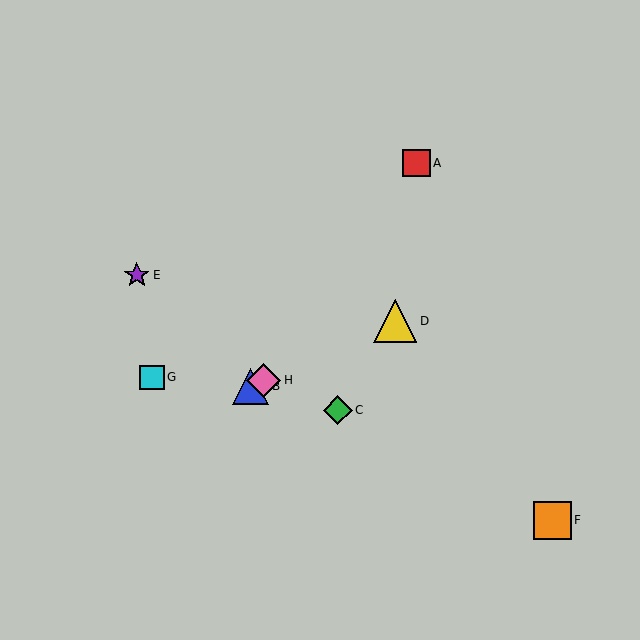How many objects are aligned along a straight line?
3 objects (B, D, H) are aligned along a straight line.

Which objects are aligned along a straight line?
Objects B, D, H are aligned along a straight line.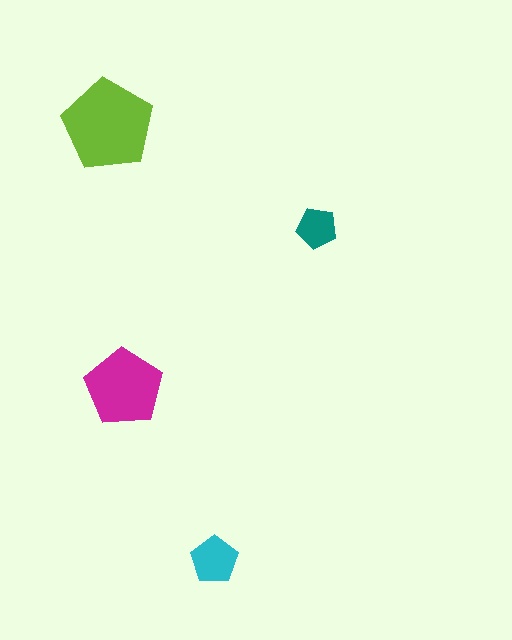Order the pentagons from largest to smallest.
the lime one, the magenta one, the cyan one, the teal one.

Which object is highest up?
The lime pentagon is topmost.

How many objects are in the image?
There are 4 objects in the image.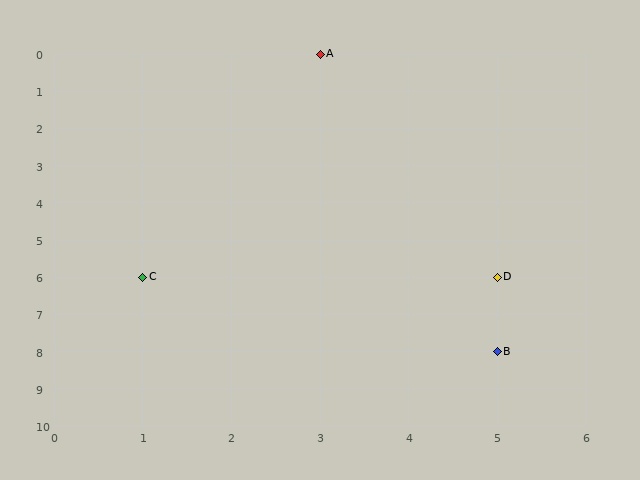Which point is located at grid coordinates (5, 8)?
Point B is at (5, 8).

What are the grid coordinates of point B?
Point B is at grid coordinates (5, 8).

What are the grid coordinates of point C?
Point C is at grid coordinates (1, 6).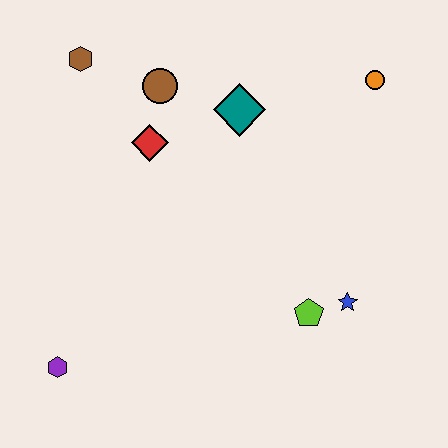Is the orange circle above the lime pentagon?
Yes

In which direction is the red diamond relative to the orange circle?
The red diamond is to the left of the orange circle.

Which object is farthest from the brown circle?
The purple hexagon is farthest from the brown circle.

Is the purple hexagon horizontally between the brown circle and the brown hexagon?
No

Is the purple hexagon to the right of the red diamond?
No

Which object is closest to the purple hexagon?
The red diamond is closest to the purple hexagon.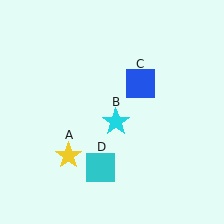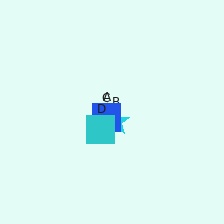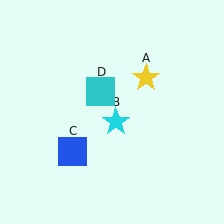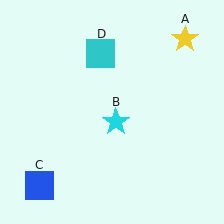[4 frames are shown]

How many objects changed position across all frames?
3 objects changed position: yellow star (object A), blue square (object C), cyan square (object D).